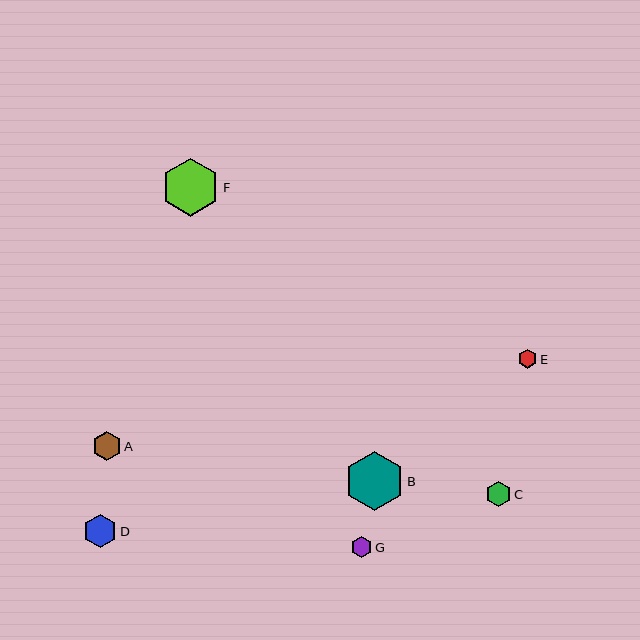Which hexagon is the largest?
Hexagon B is the largest with a size of approximately 59 pixels.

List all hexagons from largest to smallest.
From largest to smallest: B, F, D, A, C, G, E.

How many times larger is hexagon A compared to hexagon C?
Hexagon A is approximately 1.1 times the size of hexagon C.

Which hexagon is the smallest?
Hexagon E is the smallest with a size of approximately 19 pixels.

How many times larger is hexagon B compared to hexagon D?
Hexagon B is approximately 1.8 times the size of hexagon D.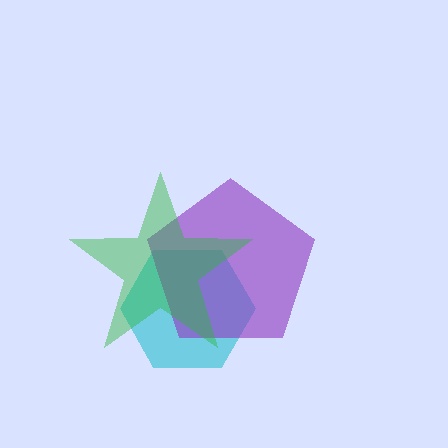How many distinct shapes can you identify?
There are 3 distinct shapes: a cyan hexagon, a purple pentagon, a green star.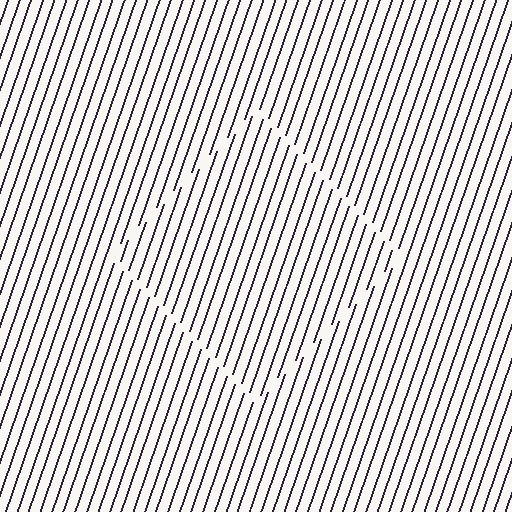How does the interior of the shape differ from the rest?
The interior of the shape contains the same grating, shifted by half a period — the contour is defined by the phase discontinuity where line-ends from the inner and outer gratings abut.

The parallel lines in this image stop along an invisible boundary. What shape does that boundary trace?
An illusory square. The interior of the shape contains the same grating, shifted by half a period — the contour is defined by the phase discontinuity where line-ends from the inner and outer gratings abut.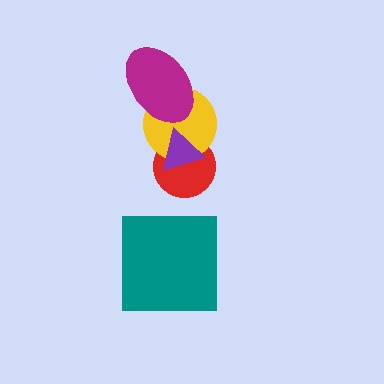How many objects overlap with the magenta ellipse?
1 object overlaps with the magenta ellipse.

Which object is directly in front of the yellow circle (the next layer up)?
The purple triangle is directly in front of the yellow circle.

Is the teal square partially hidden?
No, no other shape covers it.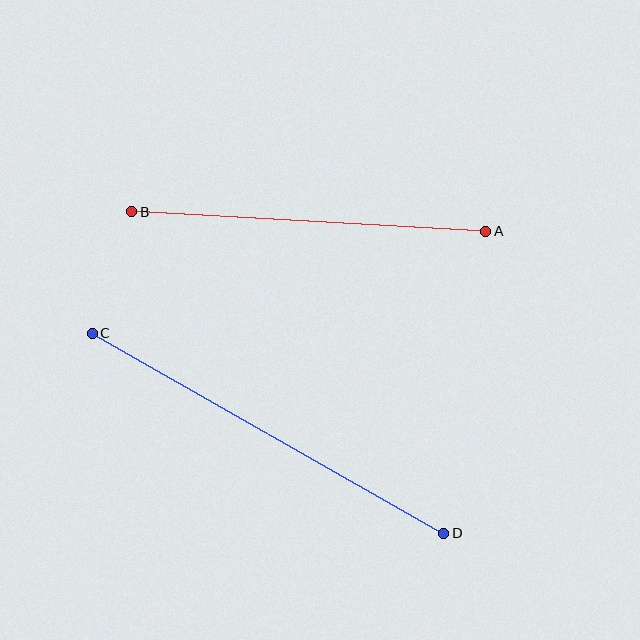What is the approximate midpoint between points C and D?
The midpoint is at approximately (268, 433) pixels.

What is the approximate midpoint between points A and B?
The midpoint is at approximately (309, 222) pixels.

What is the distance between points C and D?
The distance is approximately 404 pixels.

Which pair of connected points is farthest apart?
Points C and D are farthest apart.